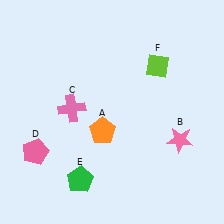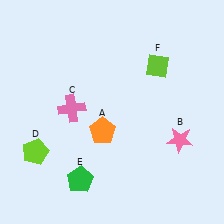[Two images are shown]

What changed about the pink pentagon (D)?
In Image 1, D is pink. In Image 2, it changed to lime.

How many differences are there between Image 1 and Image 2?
There is 1 difference between the two images.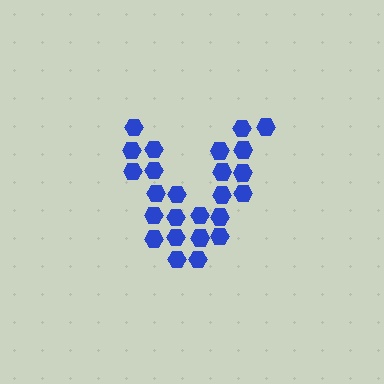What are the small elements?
The small elements are hexagons.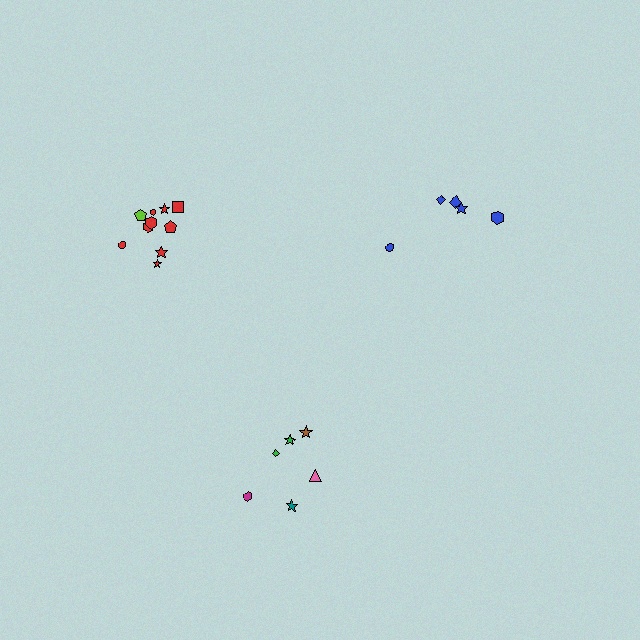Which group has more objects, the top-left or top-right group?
The top-left group.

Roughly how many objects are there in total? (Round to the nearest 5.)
Roughly 20 objects in total.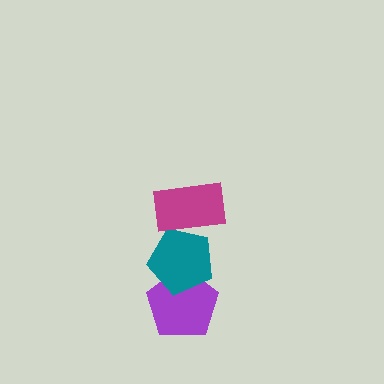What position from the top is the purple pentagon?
The purple pentagon is 3rd from the top.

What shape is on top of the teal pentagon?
The magenta rectangle is on top of the teal pentagon.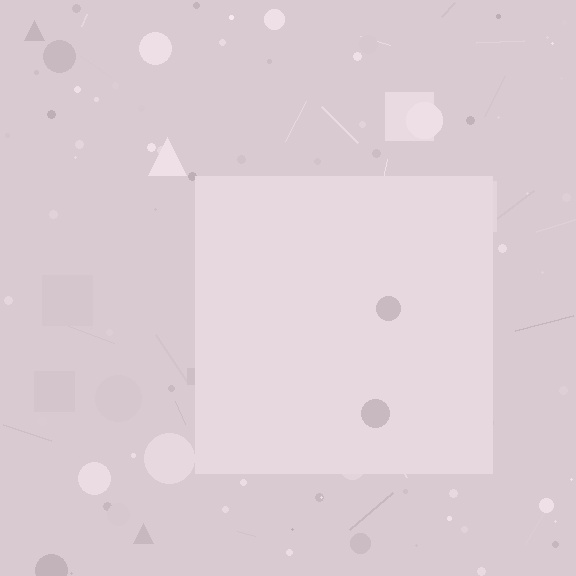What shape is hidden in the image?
A square is hidden in the image.